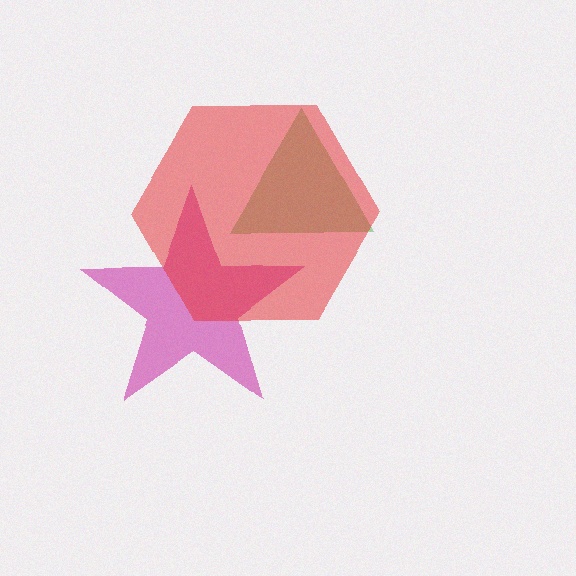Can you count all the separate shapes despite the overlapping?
Yes, there are 3 separate shapes.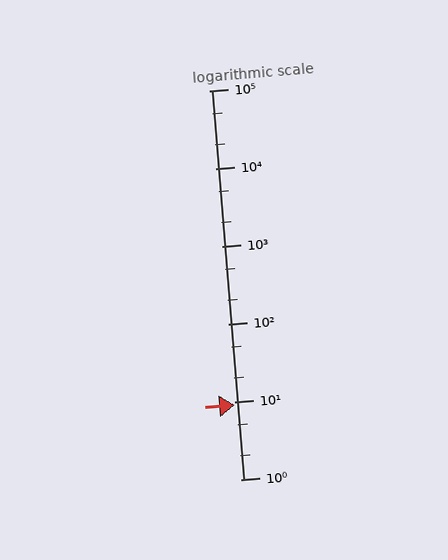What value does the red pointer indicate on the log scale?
The pointer indicates approximately 9.1.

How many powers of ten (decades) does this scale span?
The scale spans 5 decades, from 1 to 100000.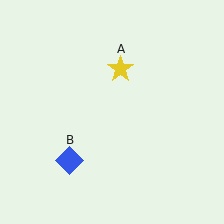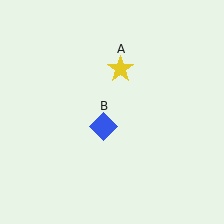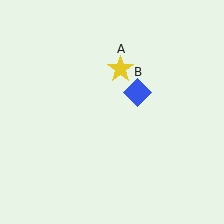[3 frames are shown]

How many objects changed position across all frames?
1 object changed position: blue diamond (object B).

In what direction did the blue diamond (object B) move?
The blue diamond (object B) moved up and to the right.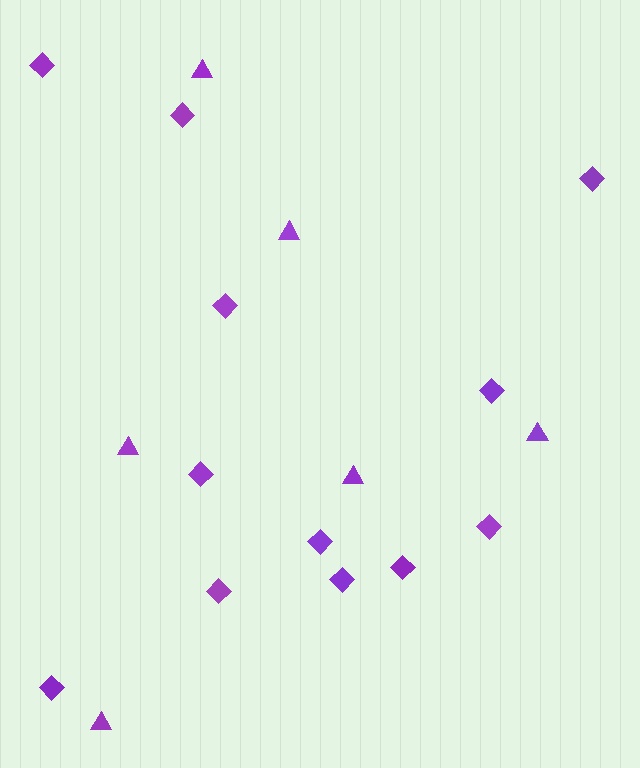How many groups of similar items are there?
There are 2 groups: one group of diamonds (12) and one group of triangles (6).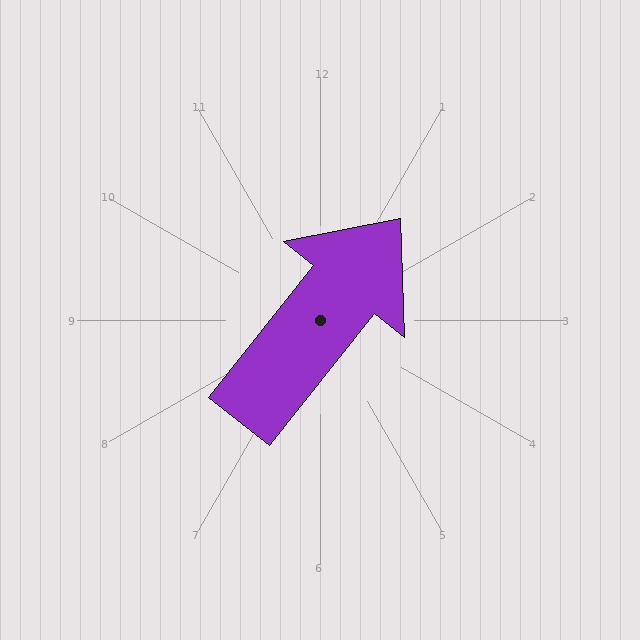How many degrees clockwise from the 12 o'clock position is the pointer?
Approximately 39 degrees.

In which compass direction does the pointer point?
Northeast.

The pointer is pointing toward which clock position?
Roughly 1 o'clock.